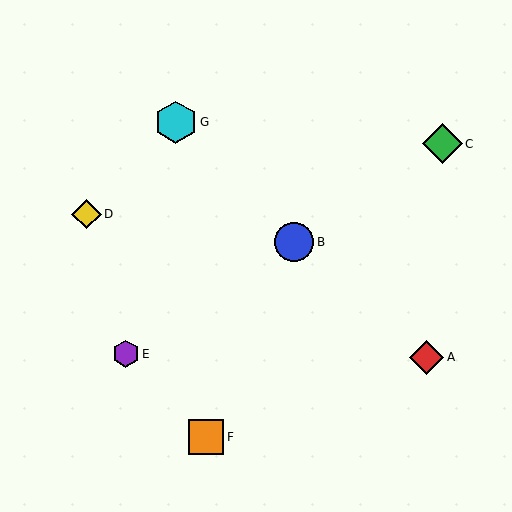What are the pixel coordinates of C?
Object C is at (442, 144).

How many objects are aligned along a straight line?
3 objects (B, C, E) are aligned along a straight line.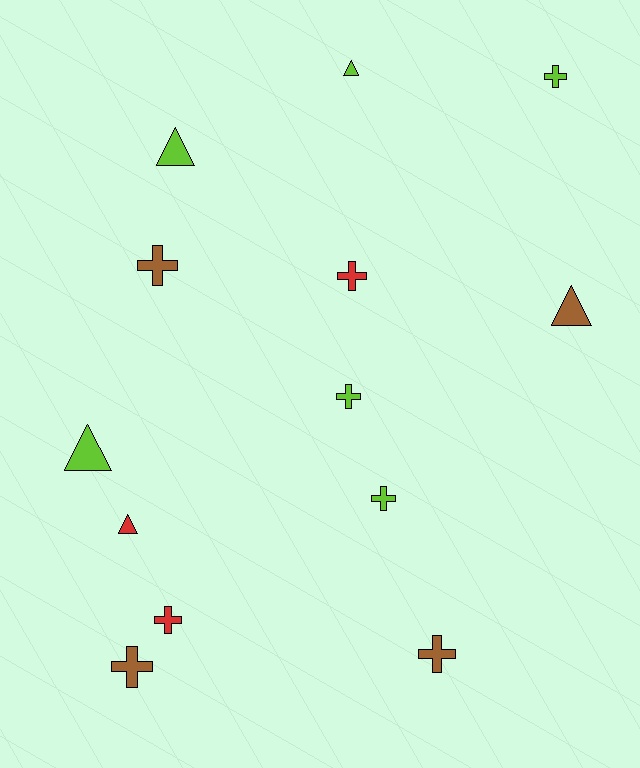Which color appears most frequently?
Lime, with 6 objects.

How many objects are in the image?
There are 13 objects.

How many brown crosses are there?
There are 3 brown crosses.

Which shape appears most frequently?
Cross, with 8 objects.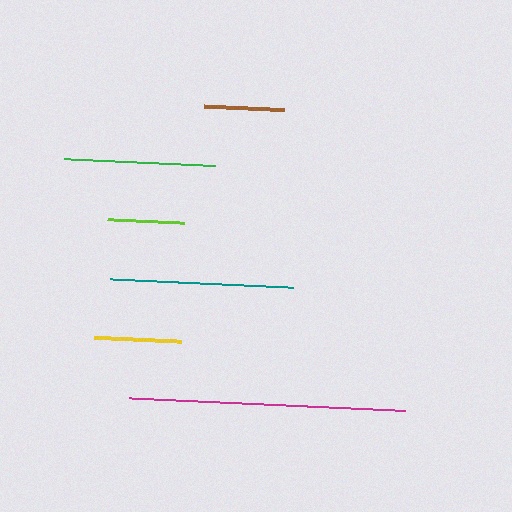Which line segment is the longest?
The magenta line is the longest at approximately 277 pixels.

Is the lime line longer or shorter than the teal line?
The teal line is longer than the lime line.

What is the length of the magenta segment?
The magenta segment is approximately 277 pixels long.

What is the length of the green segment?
The green segment is approximately 151 pixels long.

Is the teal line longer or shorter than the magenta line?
The magenta line is longer than the teal line.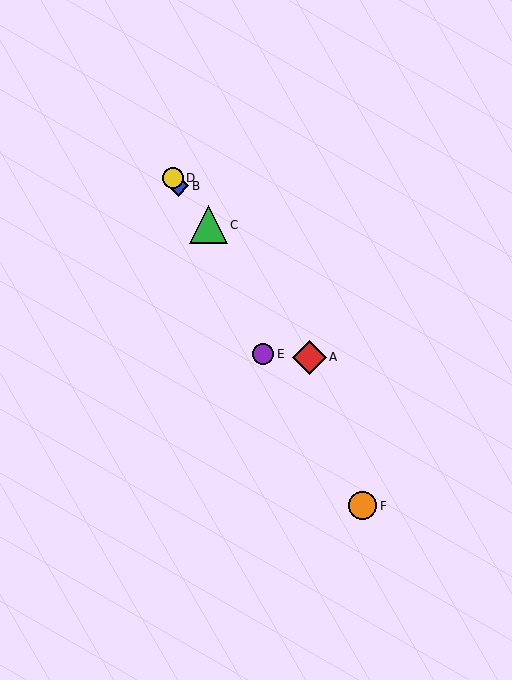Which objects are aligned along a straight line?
Objects A, B, C, D are aligned along a straight line.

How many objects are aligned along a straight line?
4 objects (A, B, C, D) are aligned along a straight line.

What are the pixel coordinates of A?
Object A is at (309, 357).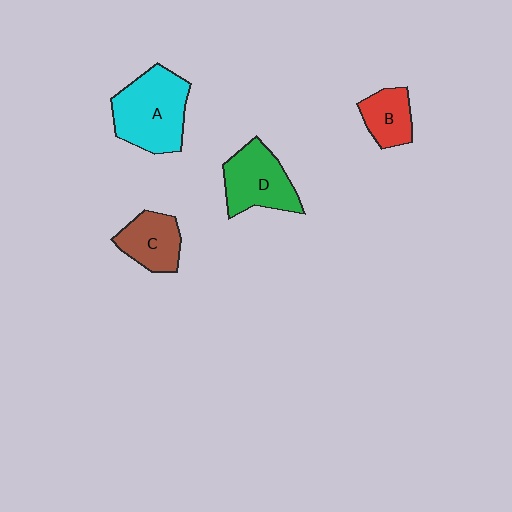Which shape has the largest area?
Shape A (cyan).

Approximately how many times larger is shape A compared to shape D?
Approximately 1.3 times.